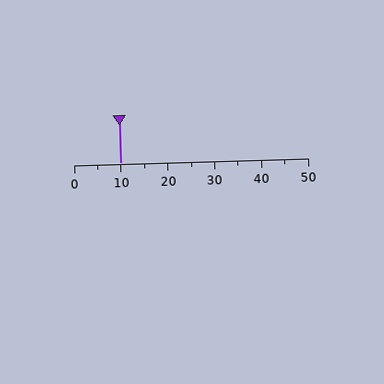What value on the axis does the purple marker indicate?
The marker indicates approximately 10.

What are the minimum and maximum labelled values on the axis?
The axis runs from 0 to 50.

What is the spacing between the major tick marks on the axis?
The major ticks are spaced 10 apart.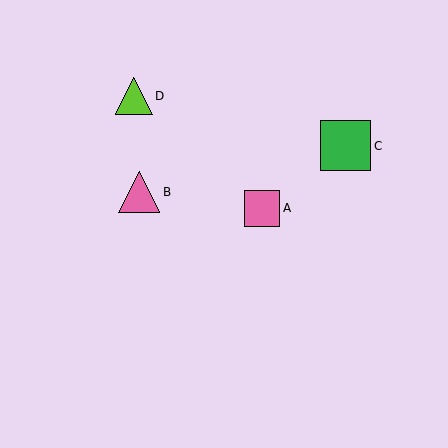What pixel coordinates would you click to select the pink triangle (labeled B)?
Click at (139, 192) to select the pink triangle B.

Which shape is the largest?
The green square (labeled C) is the largest.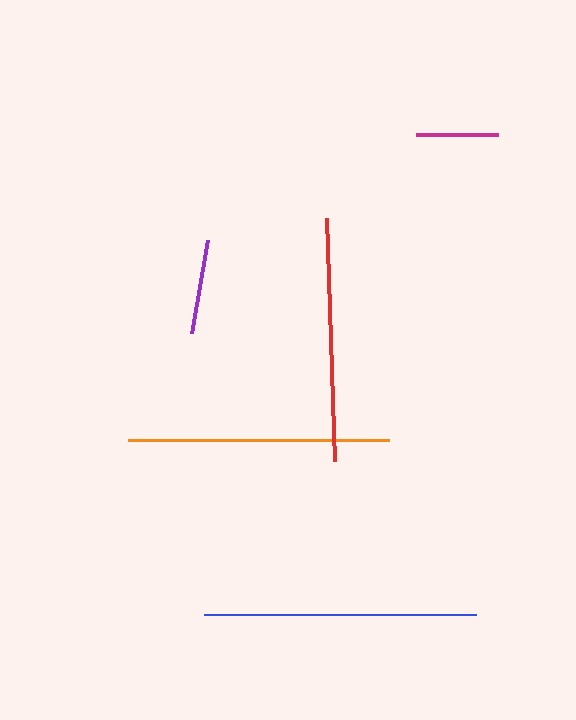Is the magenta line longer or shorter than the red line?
The red line is longer than the magenta line.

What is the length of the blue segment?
The blue segment is approximately 272 pixels long.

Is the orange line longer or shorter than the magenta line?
The orange line is longer than the magenta line.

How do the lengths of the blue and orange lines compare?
The blue and orange lines are approximately the same length.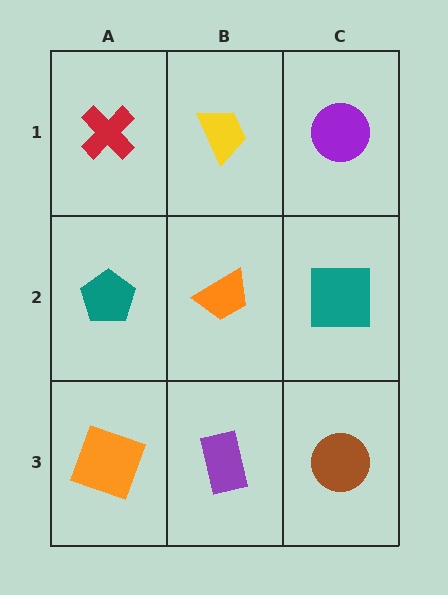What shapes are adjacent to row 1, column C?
A teal square (row 2, column C), a yellow trapezoid (row 1, column B).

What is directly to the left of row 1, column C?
A yellow trapezoid.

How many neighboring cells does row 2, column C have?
3.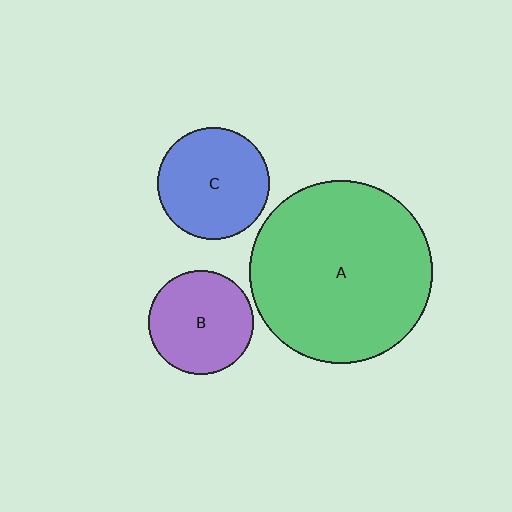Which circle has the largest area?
Circle A (green).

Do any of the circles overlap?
No, none of the circles overlap.